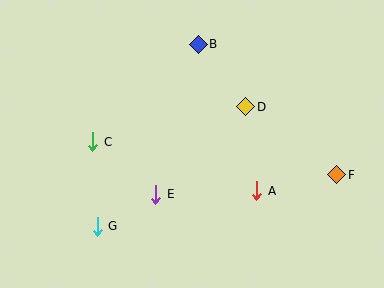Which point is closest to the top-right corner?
Point D is closest to the top-right corner.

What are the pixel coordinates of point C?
Point C is at (93, 142).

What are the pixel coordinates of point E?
Point E is at (156, 194).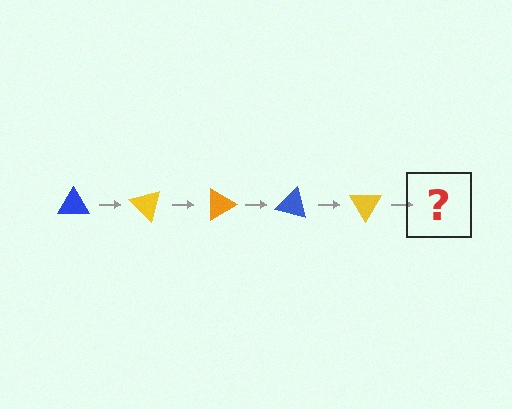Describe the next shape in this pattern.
It should be an orange triangle, rotated 225 degrees from the start.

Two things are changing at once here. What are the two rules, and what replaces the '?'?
The two rules are that it rotates 45 degrees each step and the color cycles through blue, yellow, and orange. The '?' should be an orange triangle, rotated 225 degrees from the start.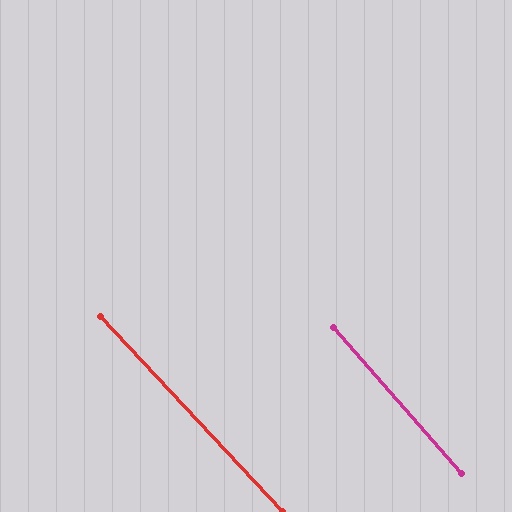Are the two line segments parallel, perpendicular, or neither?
Parallel — their directions differ by only 1.7°.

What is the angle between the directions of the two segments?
Approximately 2 degrees.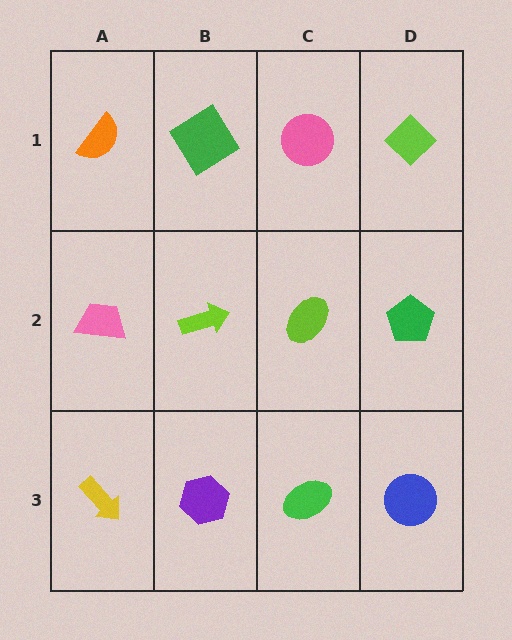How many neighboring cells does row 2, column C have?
4.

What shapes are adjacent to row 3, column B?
A lime arrow (row 2, column B), a yellow arrow (row 3, column A), a green ellipse (row 3, column C).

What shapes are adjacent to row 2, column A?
An orange semicircle (row 1, column A), a yellow arrow (row 3, column A), a lime arrow (row 2, column B).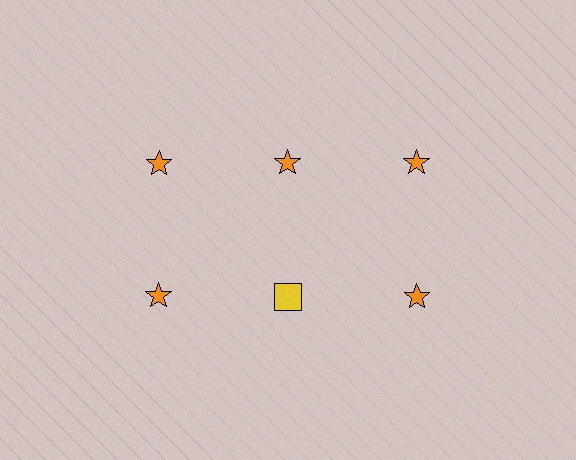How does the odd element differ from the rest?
It differs in both color (yellow instead of orange) and shape (square instead of star).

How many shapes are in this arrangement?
There are 6 shapes arranged in a grid pattern.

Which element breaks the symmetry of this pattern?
The yellow square in the second row, second from left column breaks the symmetry. All other shapes are orange stars.